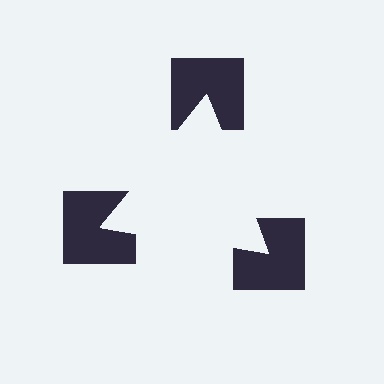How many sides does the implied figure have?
3 sides.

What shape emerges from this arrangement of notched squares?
An illusory triangle — its edges are inferred from the aligned wedge cuts in the notched squares, not physically drawn.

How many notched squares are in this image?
There are 3 — one at each vertex of the illusory triangle.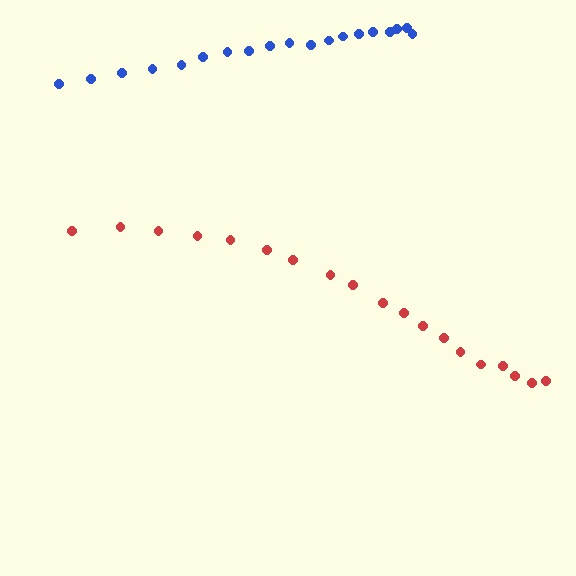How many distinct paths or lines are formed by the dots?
There are 2 distinct paths.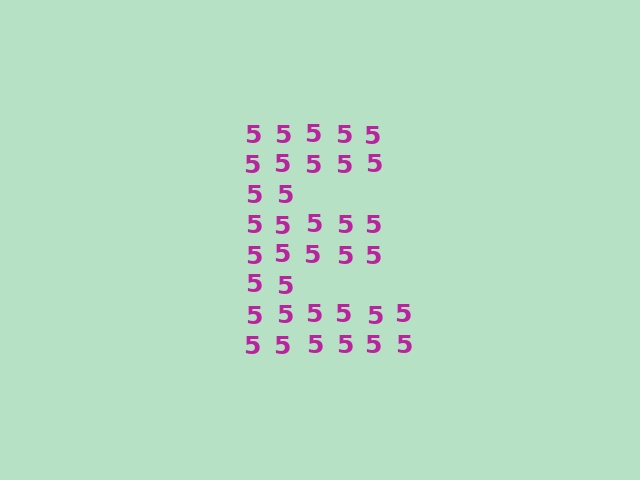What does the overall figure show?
The overall figure shows the letter E.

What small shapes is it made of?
It is made of small digit 5's.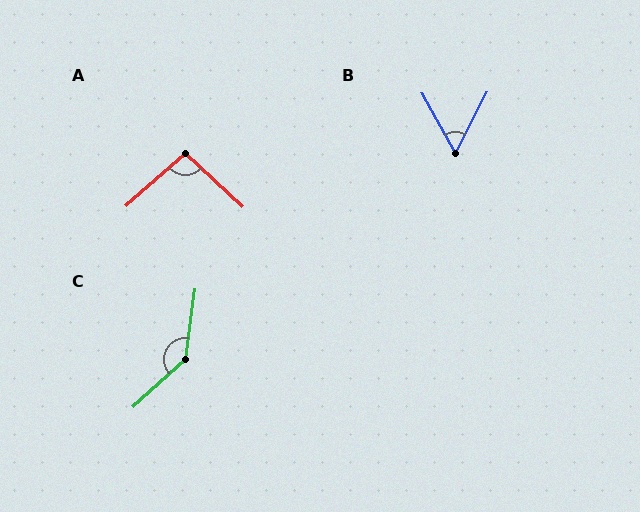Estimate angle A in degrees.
Approximately 95 degrees.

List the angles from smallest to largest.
B (57°), A (95°), C (140°).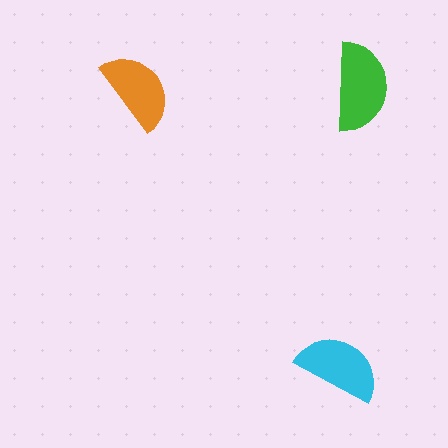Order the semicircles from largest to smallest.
the green one, the cyan one, the orange one.